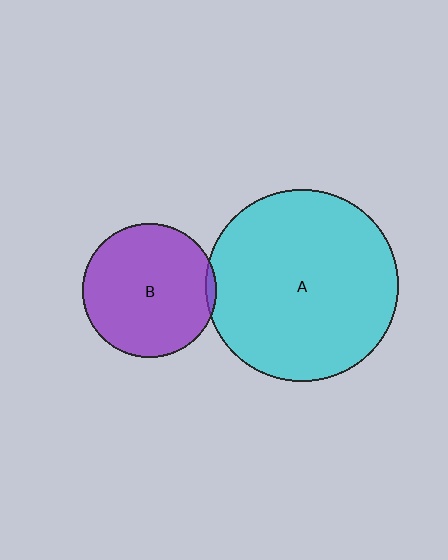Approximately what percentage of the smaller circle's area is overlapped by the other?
Approximately 5%.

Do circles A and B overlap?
Yes.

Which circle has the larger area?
Circle A (cyan).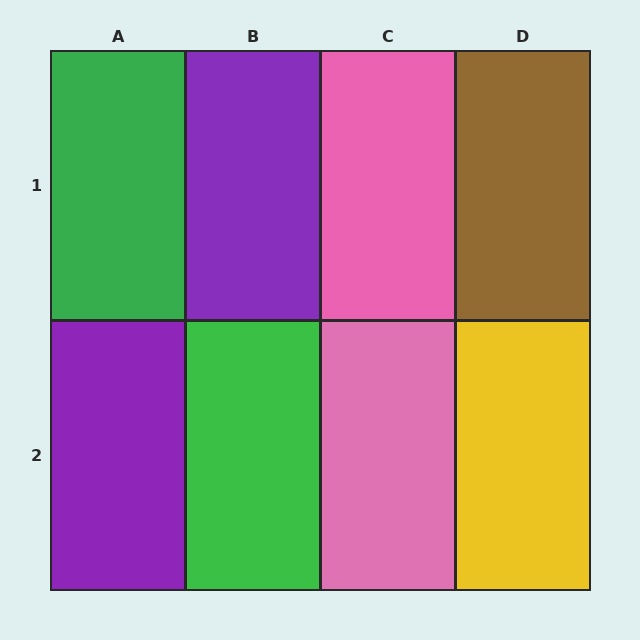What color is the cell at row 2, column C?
Pink.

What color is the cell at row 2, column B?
Green.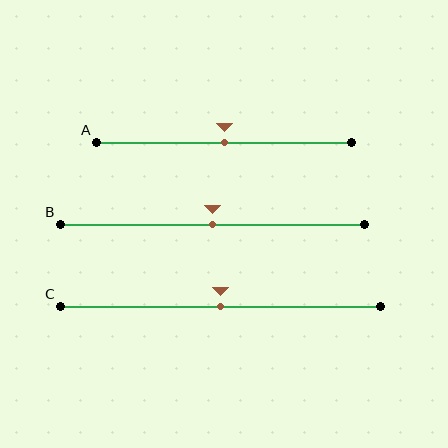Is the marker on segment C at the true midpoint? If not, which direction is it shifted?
Yes, the marker on segment C is at the true midpoint.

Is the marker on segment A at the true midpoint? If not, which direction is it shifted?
Yes, the marker on segment A is at the true midpoint.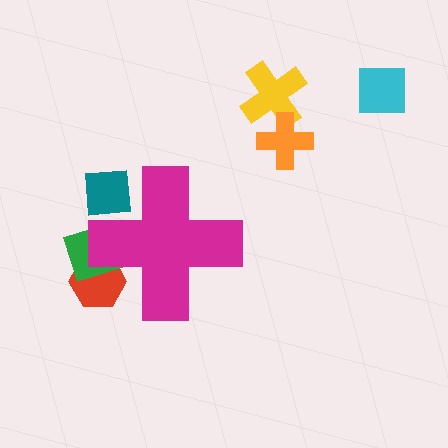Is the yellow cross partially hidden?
No, the yellow cross is fully visible.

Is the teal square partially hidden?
Yes, the teal square is partially hidden behind the magenta cross.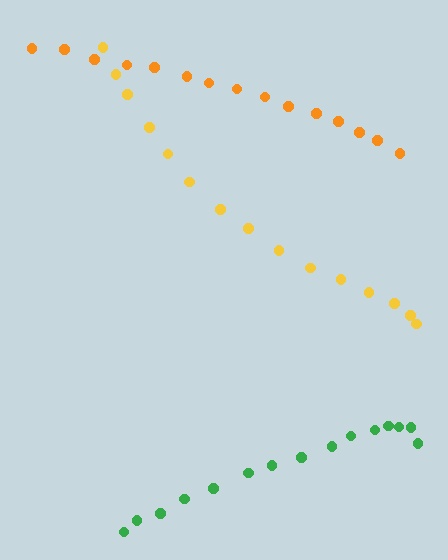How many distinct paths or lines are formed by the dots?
There are 3 distinct paths.